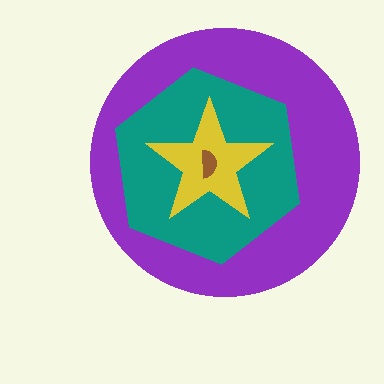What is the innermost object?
The brown semicircle.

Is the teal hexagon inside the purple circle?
Yes.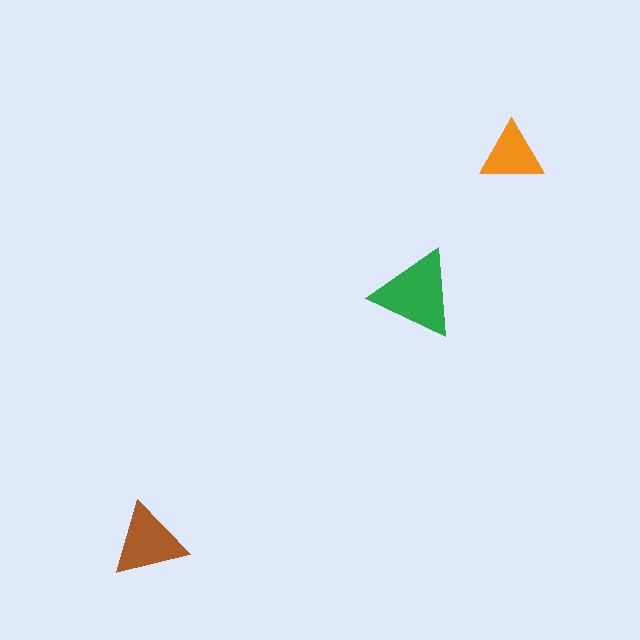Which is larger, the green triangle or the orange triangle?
The green one.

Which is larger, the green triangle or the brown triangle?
The green one.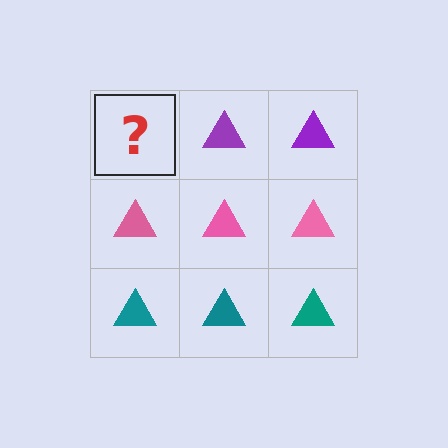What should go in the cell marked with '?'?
The missing cell should contain a purple triangle.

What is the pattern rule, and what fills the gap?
The rule is that each row has a consistent color. The gap should be filled with a purple triangle.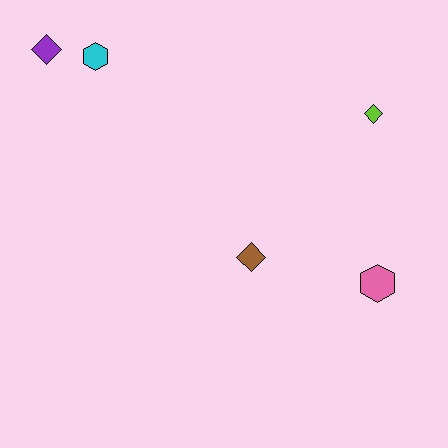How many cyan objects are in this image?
There is 1 cyan object.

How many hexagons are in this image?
There are 2 hexagons.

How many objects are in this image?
There are 5 objects.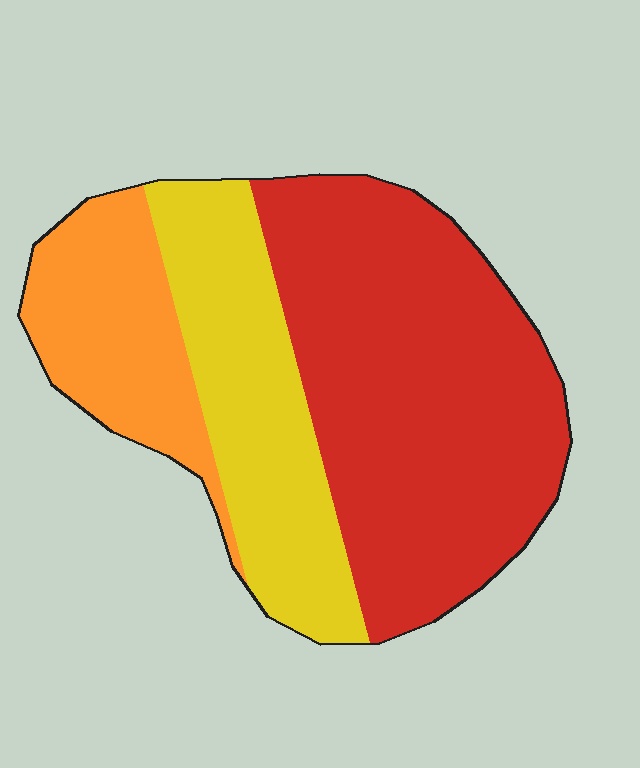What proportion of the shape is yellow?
Yellow takes up between a sixth and a third of the shape.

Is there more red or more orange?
Red.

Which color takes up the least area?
Orange, at roughly 20%.